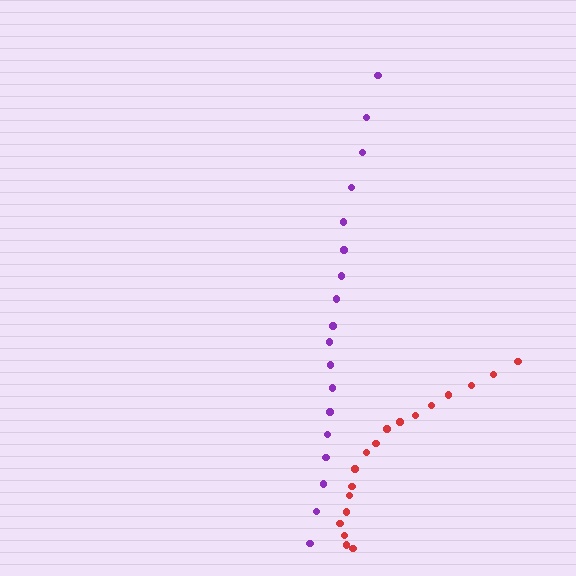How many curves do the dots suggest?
There are 2 distinct paths.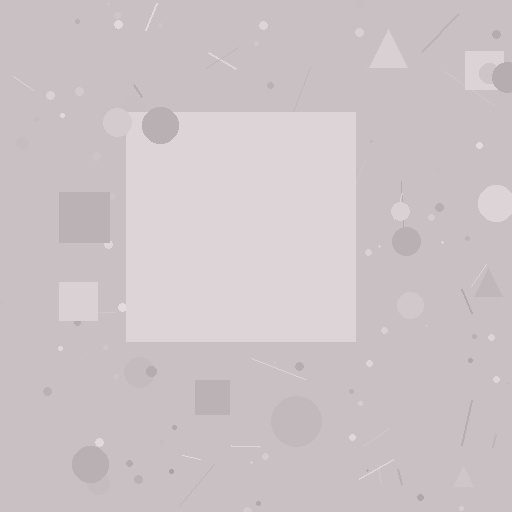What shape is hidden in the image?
A square is hidden in the image.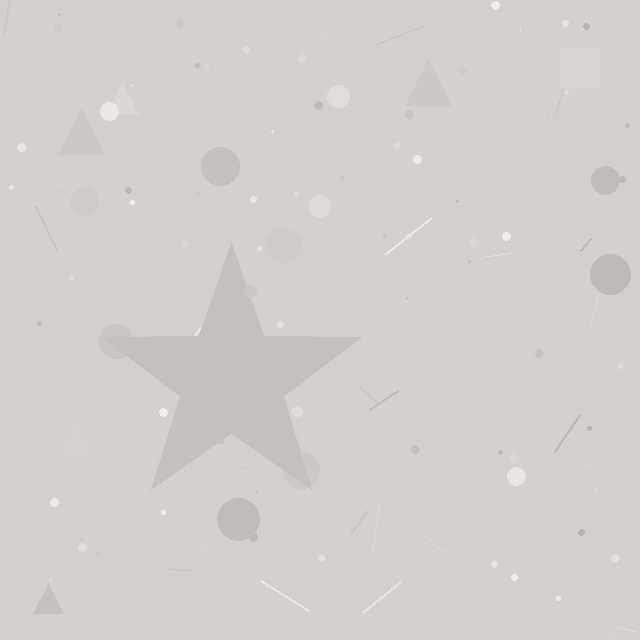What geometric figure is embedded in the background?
A star is embedded in the background.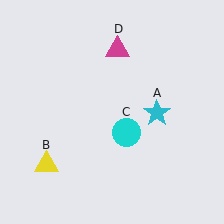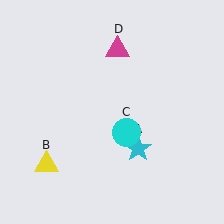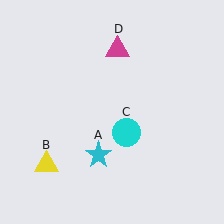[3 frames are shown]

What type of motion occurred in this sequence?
The cyan star (object A) rotated clockwise around the center of the scene.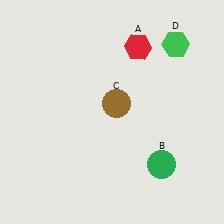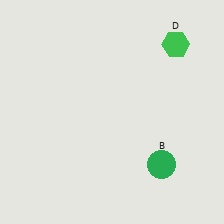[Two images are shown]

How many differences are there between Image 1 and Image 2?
There are 2 differences between the two images.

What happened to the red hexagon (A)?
The red hexagon (A) was removed in Image 2. It was in the top-right area of Image 1.